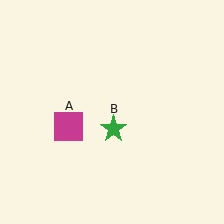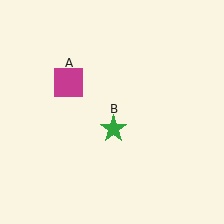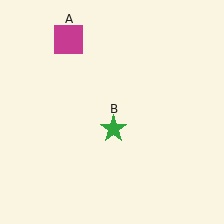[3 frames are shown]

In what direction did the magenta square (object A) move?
The magenta square (object A) moved up.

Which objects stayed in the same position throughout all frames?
Green star (object B) remained stationary.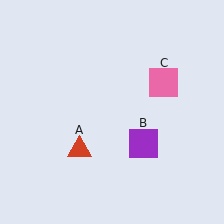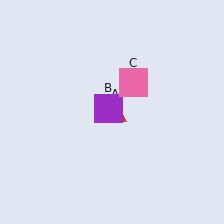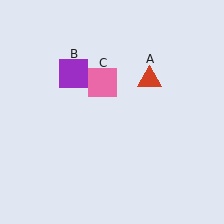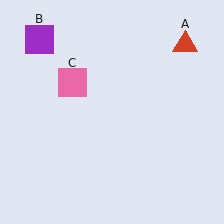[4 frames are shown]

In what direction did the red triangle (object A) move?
The red triangle (object A) moved up and to the right.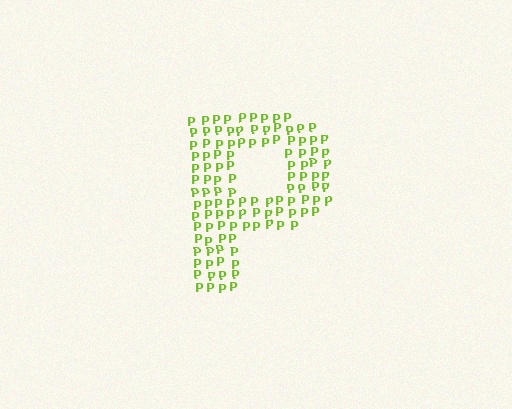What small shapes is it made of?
It is made of small letter P's.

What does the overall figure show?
The overall figure shows the letter P.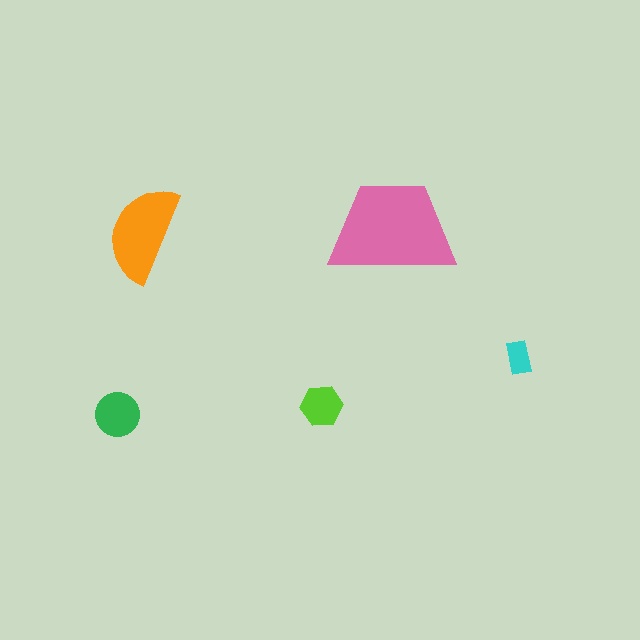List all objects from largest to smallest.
The pink trapezoid, the orange semicircle, the green circle, the lime hexagon, the cyan rectangle.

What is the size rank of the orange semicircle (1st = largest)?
2nd.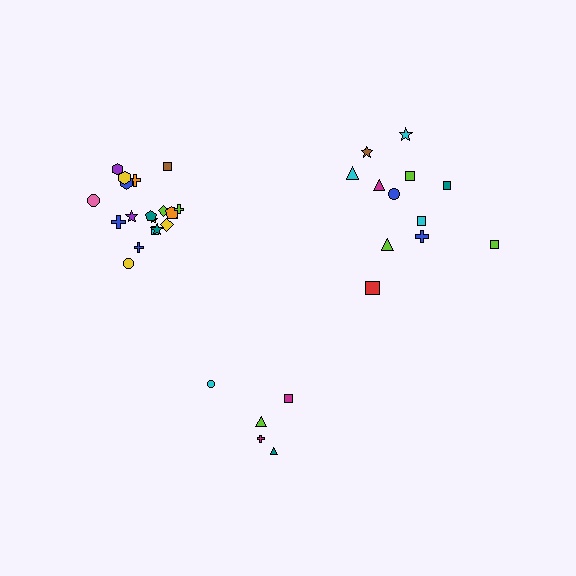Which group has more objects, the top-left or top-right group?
The top-left group.